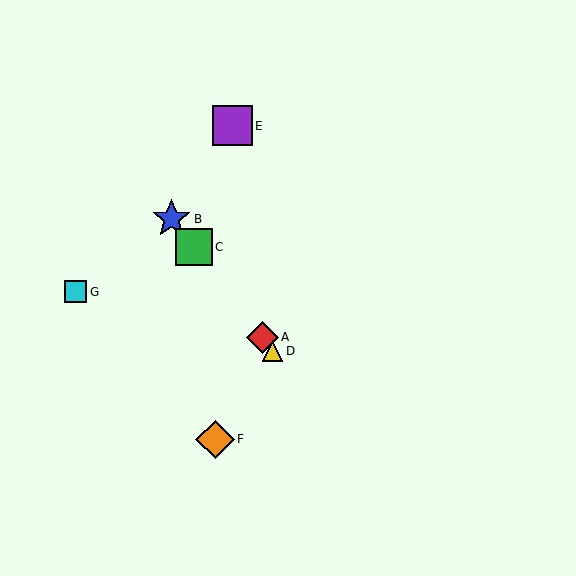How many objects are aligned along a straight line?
4 objects (A, B, C, D) are aligned along a straight line.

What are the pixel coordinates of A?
Object A is at (262, 337).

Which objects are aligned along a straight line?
Objects A, B, C, D are aligned along a straight line.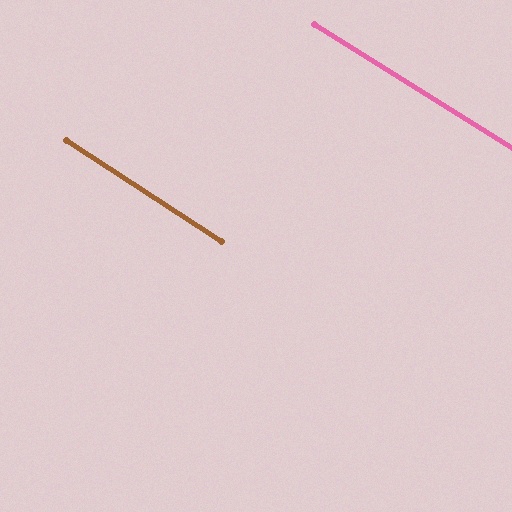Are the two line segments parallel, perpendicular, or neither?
Parallel — their directions differ by only 1.2°.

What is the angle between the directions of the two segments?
Approximately 1 degree.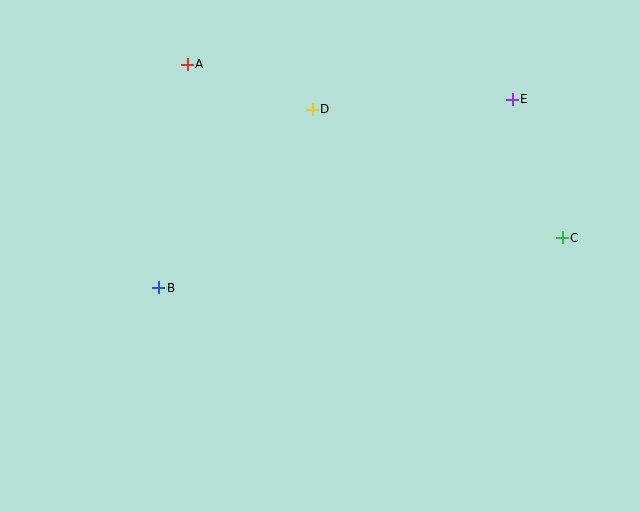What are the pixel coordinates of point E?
Point E is at (512, 99).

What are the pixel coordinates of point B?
Point B is at (159, 288).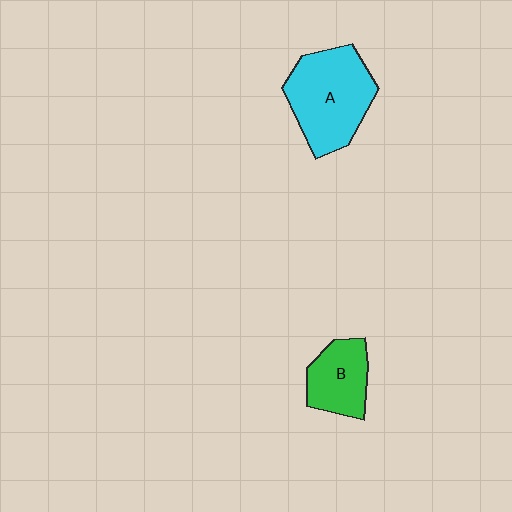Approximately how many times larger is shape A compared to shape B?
Approximately 1.7 times.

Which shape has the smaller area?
Shape B (green).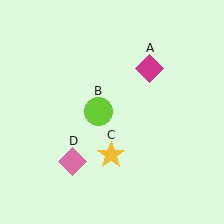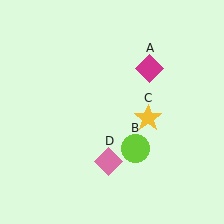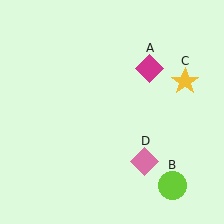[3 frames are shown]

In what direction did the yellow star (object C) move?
The yellow star (object C) moved up and to the right.